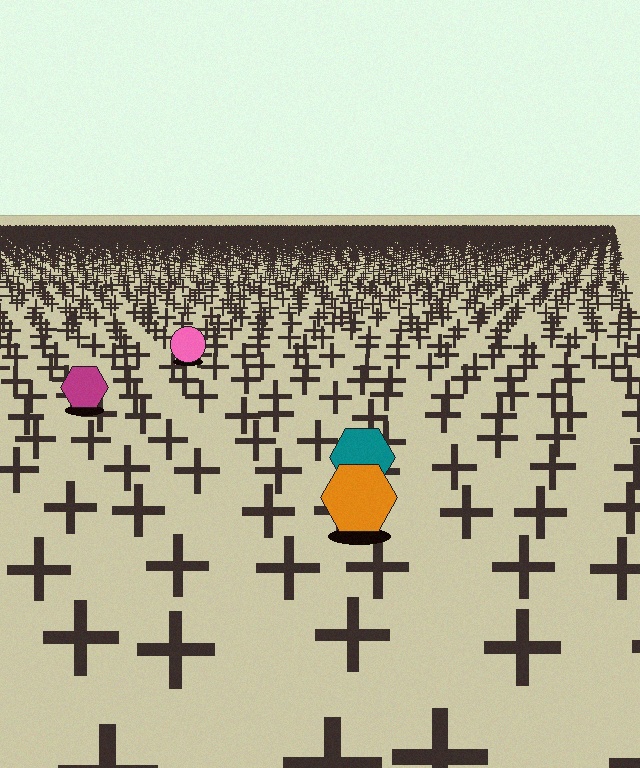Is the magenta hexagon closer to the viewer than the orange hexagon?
No. The orange hexagon is closer — you can tell from the texture gradient: the ground texture is coarser near it.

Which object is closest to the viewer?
The orange hexagon is closest. The texture marks near it are larger and more spread out.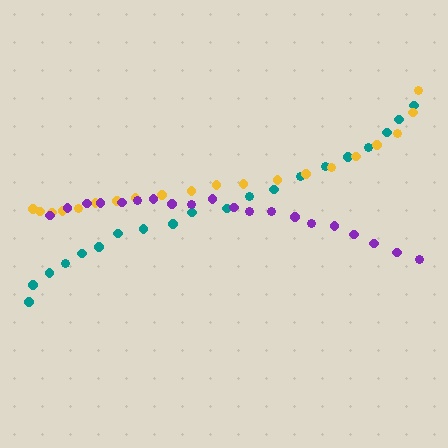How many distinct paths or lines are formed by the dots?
There are 3 distinct paths.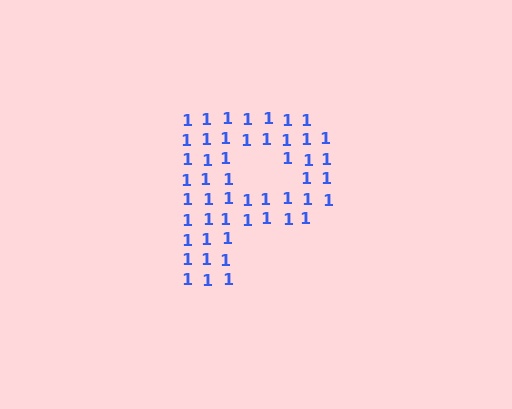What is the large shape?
The large shape is the letter P.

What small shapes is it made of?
It is made of small digit 1's.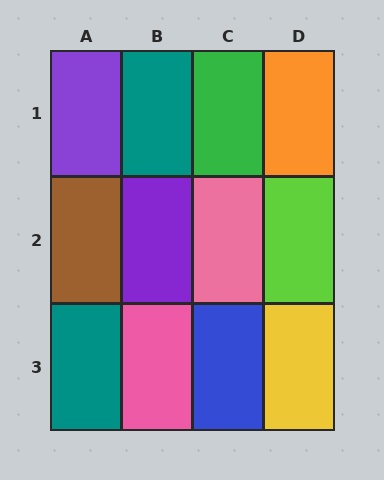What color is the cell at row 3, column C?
Blue.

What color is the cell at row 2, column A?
Brown.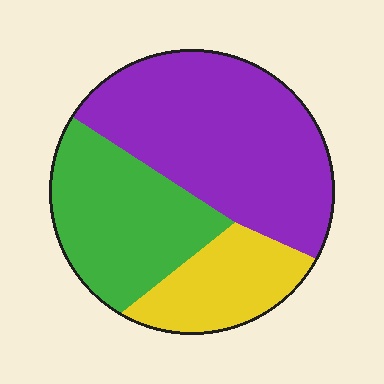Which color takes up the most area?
Purple, at roughly 50%.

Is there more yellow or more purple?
Purple.